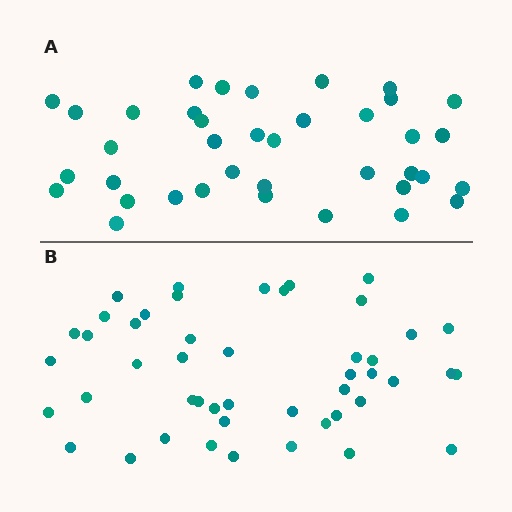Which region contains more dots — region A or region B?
Region B (the bottom region) has more dots.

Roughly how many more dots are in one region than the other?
Region B has roughly 8 or so more dots than region A.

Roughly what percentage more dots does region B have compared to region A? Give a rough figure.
About 25% more.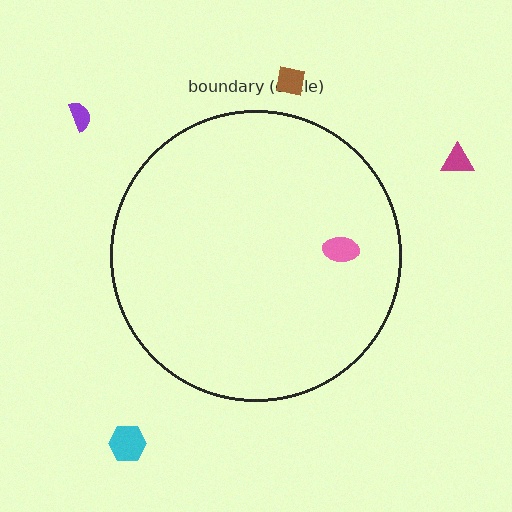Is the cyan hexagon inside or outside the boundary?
Outside.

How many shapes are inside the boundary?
1 inside, 4 outside.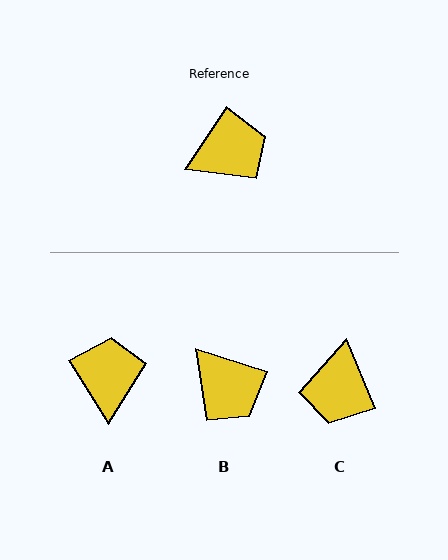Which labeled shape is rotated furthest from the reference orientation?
C, about 125 degrees away.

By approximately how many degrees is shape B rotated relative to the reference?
Approximately 74 degrees clockwise.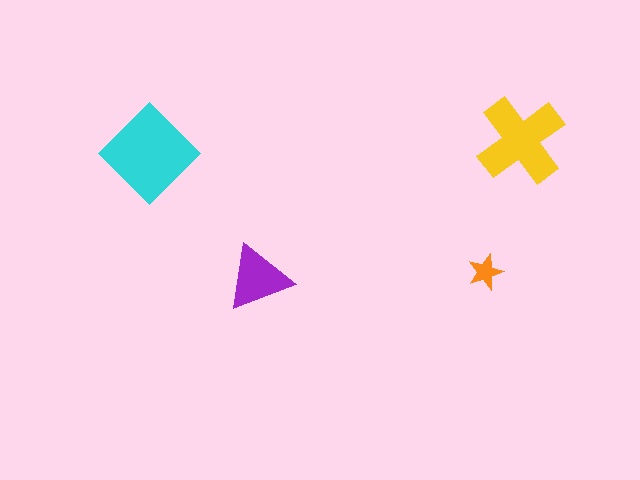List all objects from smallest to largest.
The orange star, the purple triangle, the yellow cross, the cyan diamond.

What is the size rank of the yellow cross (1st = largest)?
2nd.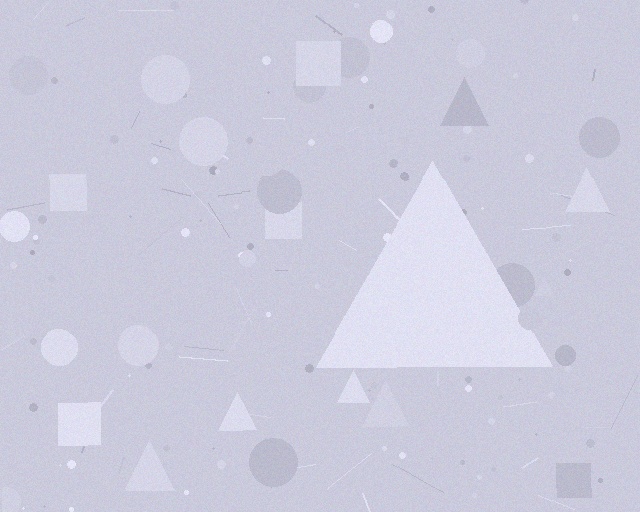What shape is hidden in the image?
A triangle is hidden in the image.